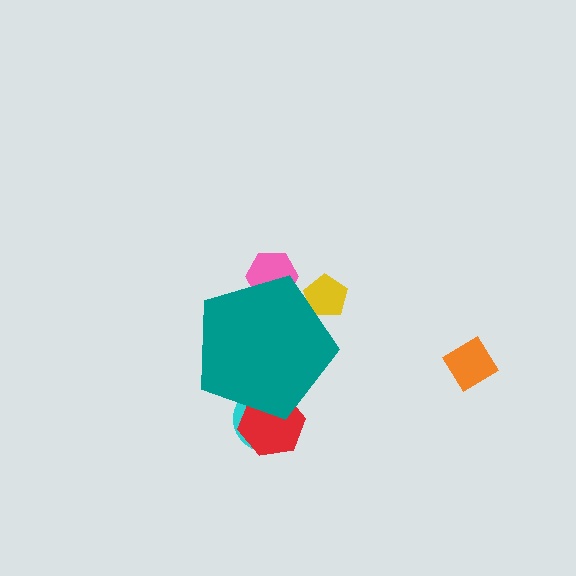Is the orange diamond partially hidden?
No, the orange diamond is fully visible.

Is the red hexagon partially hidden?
Yes, the red hexagon is partially hidden behind the teal pentagon.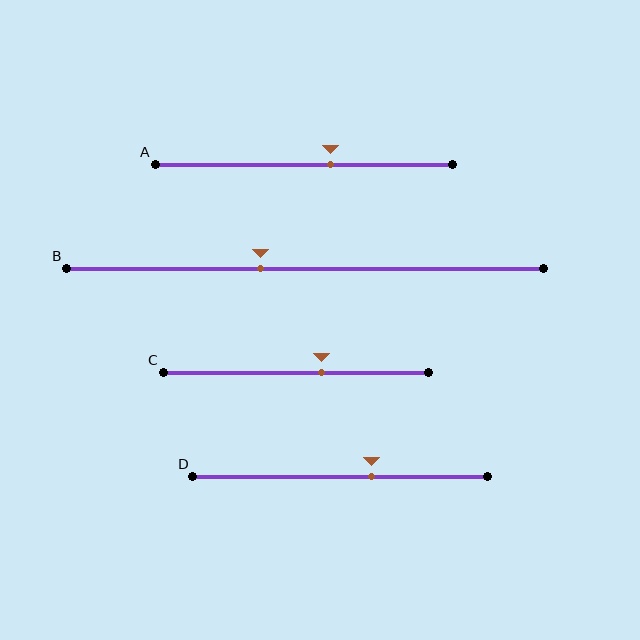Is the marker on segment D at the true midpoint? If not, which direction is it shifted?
No, the marker on segment D is shifted to the right by about 11% of the segment length.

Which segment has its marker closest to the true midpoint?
Segment A has its marker closest to the true midpoint.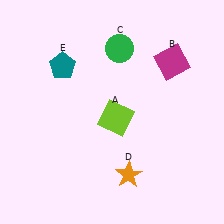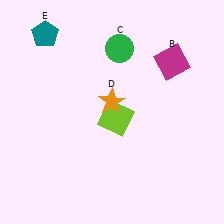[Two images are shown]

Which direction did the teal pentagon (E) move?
The teal pentagon (E) moved up.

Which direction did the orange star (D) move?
The orange star (D) moved up.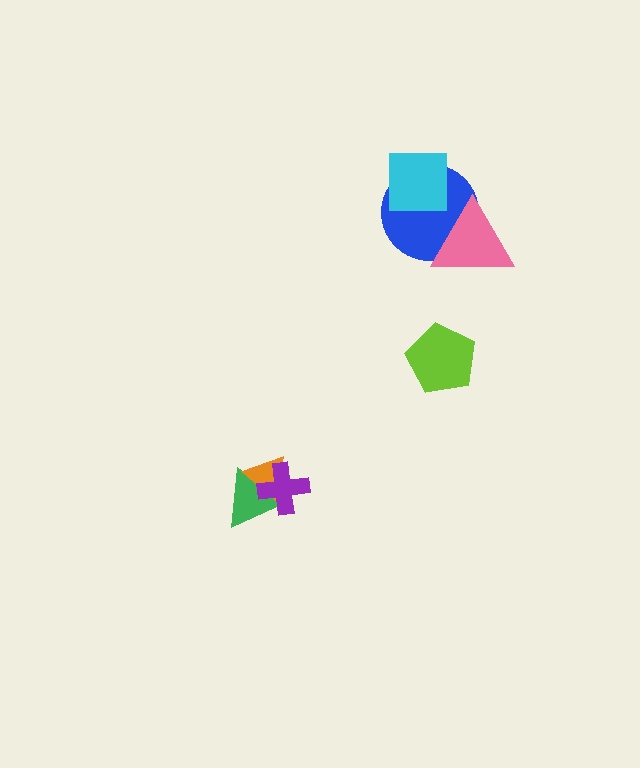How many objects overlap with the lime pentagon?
0 objects overlap with the lime pentagon.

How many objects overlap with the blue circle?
2 objects overlap with the blue circle.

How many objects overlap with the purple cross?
2 objects overlap with the purple cross.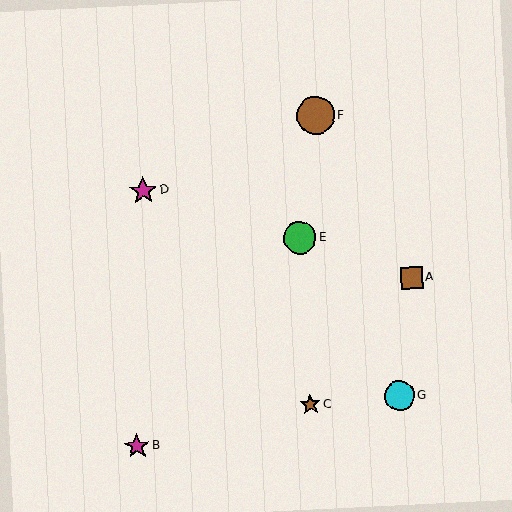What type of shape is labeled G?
Shape G is a cyan circle.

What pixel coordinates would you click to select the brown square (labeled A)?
Click at (411, 278) to select the brown square A.